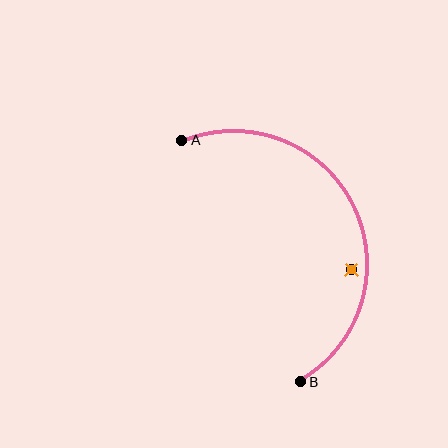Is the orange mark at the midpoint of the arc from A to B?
No — the orange mark does not lie on the arc at all. It sits slightly inside the curve.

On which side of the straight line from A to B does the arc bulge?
The arc bulges to the right of the straight line connecting A and B.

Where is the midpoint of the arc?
The arc midpoint is the point on the curve farthest from the straight line joining A and B. It sits to the right of that line.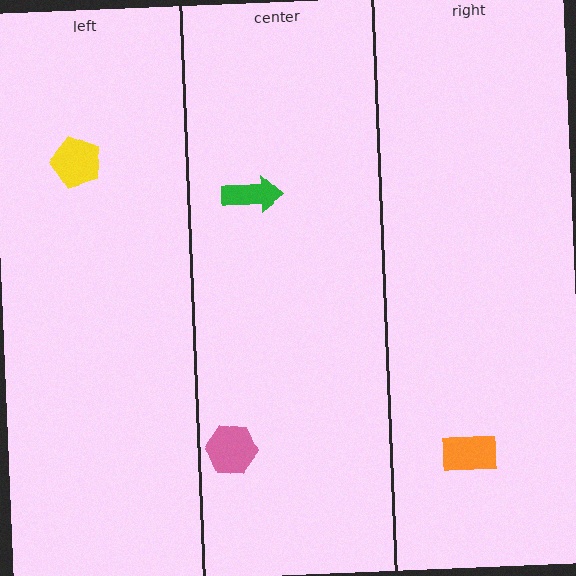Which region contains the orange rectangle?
The right region.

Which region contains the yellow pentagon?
The left region.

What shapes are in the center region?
The pink hexagon, the green arrow.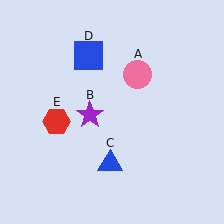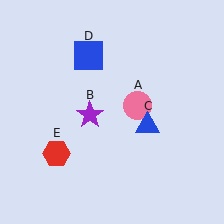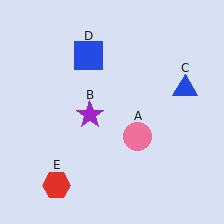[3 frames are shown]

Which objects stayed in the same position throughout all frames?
Purple star (object B) and blue square (object D) remained stationary.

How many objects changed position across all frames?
3 objects changed position: pink circle (object A), blue triangle (object C), red hexagon (object E).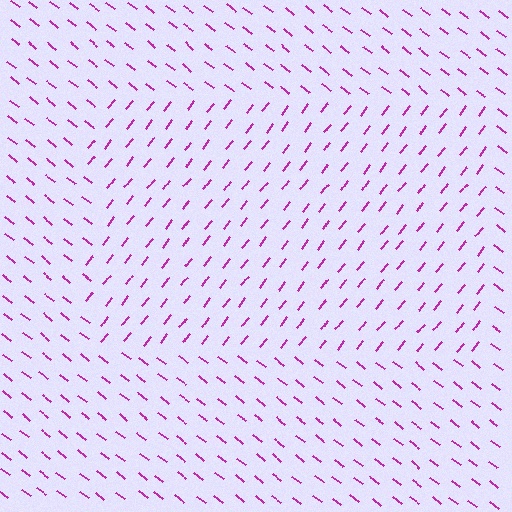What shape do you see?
I see a rectangle.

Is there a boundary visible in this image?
Yes, there is a texture boundary formed by a change in line orientation.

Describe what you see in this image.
The image is filled with small magenta line segments. A rectangle region in the image has lines oriented differently from the surrounding lines, creating a visible texture boundary.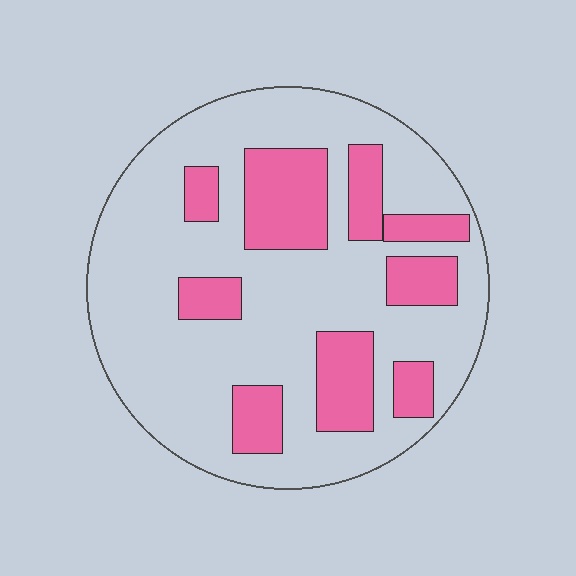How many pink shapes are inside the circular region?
9.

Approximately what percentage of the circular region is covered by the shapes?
Approximately 25%.